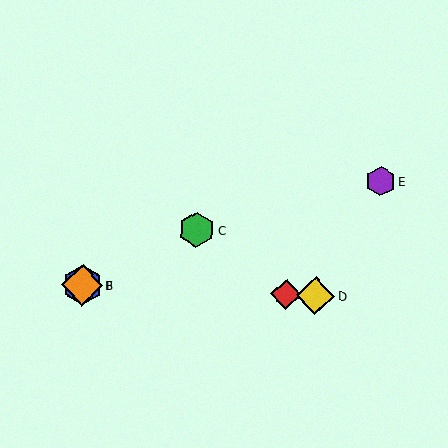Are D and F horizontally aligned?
Yes, both are at y≈296.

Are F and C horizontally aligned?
No, F is at y≈285 and C is at y≈230.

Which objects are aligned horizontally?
Objects A, B, D, F are aligned horizontally.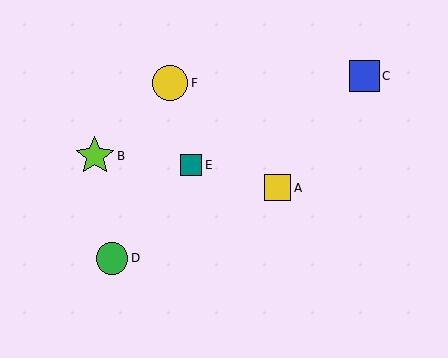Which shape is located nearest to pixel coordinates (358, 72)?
The blue square (labeled C) at (364, 76) is nearest to that location.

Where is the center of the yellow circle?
The center of the yellow circle is at (170, 83).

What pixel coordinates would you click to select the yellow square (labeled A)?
Click at (278, 188) to select the yellow square A.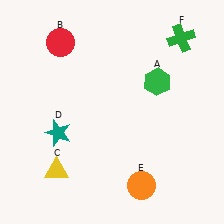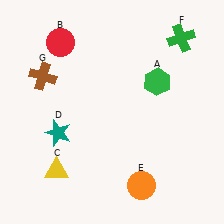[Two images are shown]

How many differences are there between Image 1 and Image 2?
There is 1 difference between the two images.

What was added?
A brown cross (G) was added in Image 2.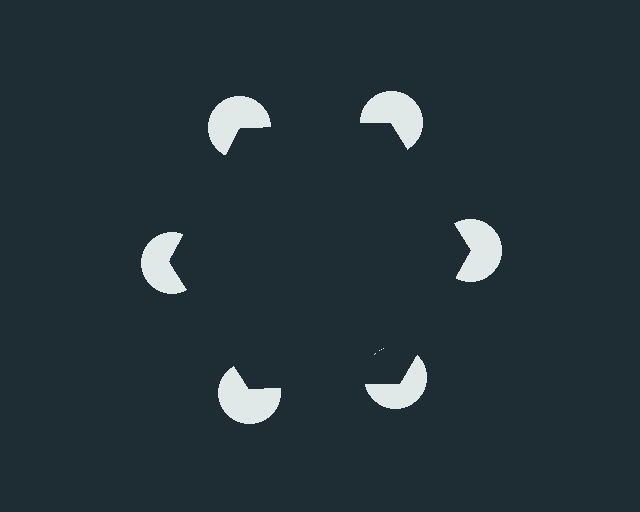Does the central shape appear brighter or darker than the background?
It typically appears slightly darker than the background, even though no actual brightness change is drawn.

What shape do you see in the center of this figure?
An illusory hexagon — its edges are inferred from the aligned wedge cuts in the pac-man discs, not physically drawn.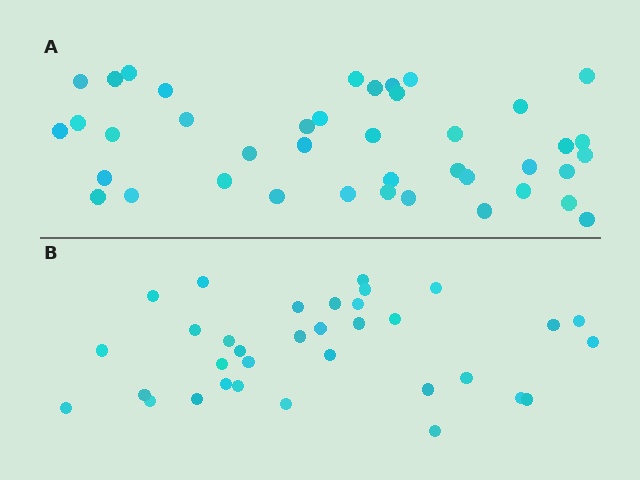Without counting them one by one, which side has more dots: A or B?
Region A (the top region) has more dots.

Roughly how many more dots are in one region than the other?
Region A has roughly 8 or so more dots than region B.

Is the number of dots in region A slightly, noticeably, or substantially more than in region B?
Region A has only slightly more — the two regions are fairly close. The ratio is roughly 1.2 to 1.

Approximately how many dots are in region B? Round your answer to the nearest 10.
About 30 dots. (The exact count is 34, which rounds to 30.)